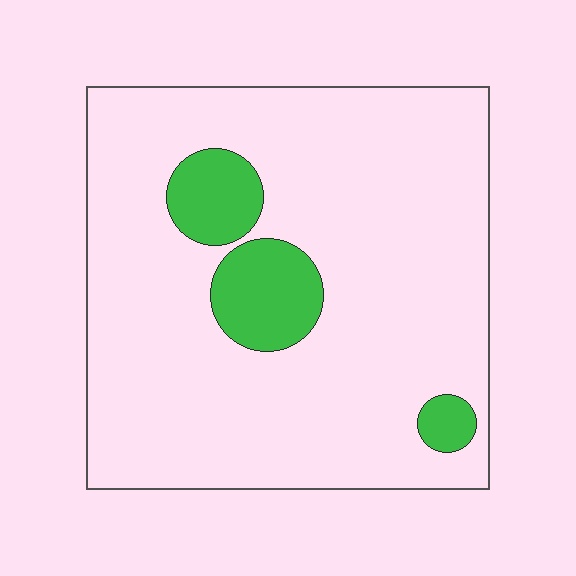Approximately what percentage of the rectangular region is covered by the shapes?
Approximately 15%.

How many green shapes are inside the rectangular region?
3.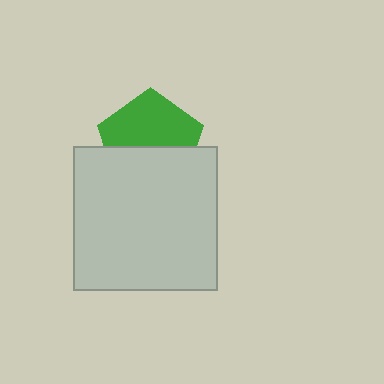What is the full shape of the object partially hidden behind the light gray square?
The partially hidden object is a green pentagon.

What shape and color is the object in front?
The object in front is a light gray square.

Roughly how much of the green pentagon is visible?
About half of it is visible (roughly 55%).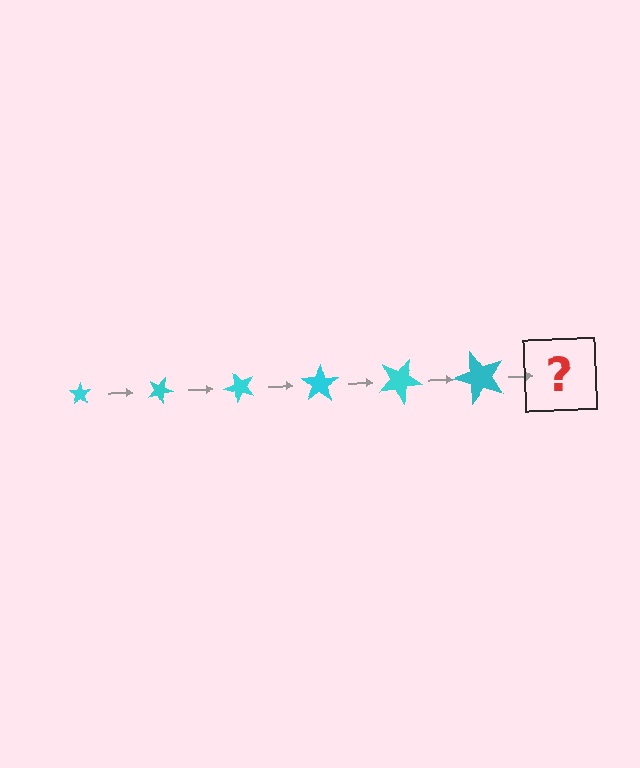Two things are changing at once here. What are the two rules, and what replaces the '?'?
The two rules are that the star grows larger each step and it rotates 25 degrees each step. The '?' should be a star, larger than the previous one and rotated 150 degrees from the start.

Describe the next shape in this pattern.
It should be a star, larger than the previous one and rotated 150 degrees from the start.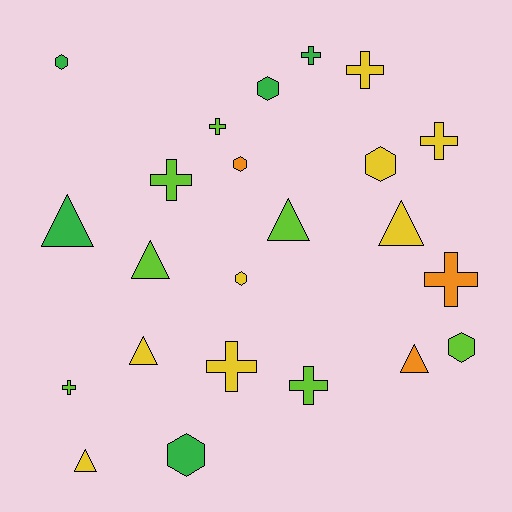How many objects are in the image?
There are 23 objects.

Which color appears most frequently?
Yellow, with 8 objects.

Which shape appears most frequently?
Cross, with 9 objects.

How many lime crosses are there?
There are 4 lime crosses.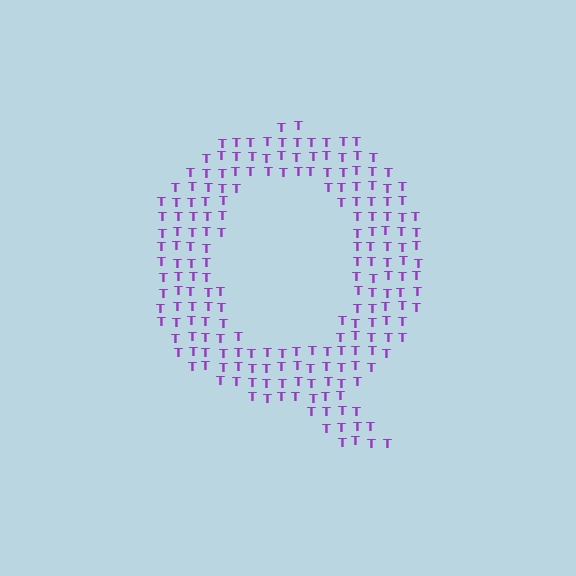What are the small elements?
The small elements are letter T's.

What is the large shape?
The large shape is the letter Q.